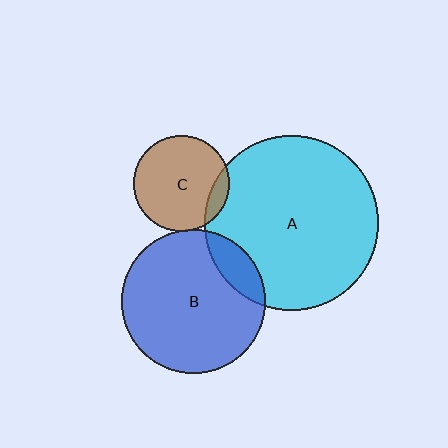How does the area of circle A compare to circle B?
Approximately 1.5 times.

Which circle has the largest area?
Circle A (cyan).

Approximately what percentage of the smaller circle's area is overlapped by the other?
Approximately 5%.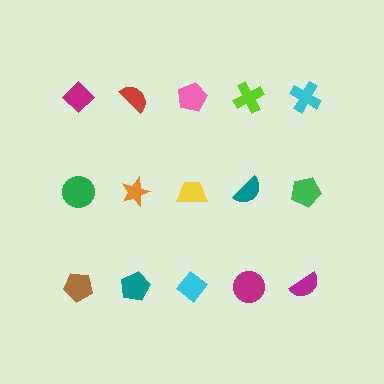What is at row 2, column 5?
A green pentagon.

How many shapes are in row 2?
5 shapes.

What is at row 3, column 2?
A teal pentagon.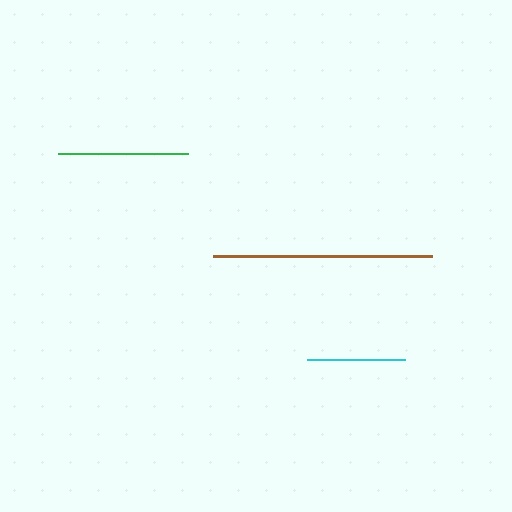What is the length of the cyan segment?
The cyan segment is approximately 98 pixels long.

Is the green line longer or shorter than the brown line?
The brown line is longer than the green line.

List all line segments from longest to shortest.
From longest to shortest: brown, green, cyan.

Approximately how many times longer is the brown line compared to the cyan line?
The brown line is approximately 2.2 times the length of the cyan line.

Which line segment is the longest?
The brown line is the longest at approximately 219 pixels.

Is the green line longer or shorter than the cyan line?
The green line is longer than the cyan line.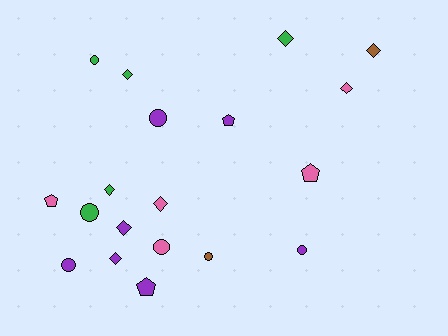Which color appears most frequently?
Purple, with 7 objects.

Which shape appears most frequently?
Diamond, with 8 objects.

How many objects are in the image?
There are 19 objects.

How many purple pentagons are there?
There are 2 purple pentagons.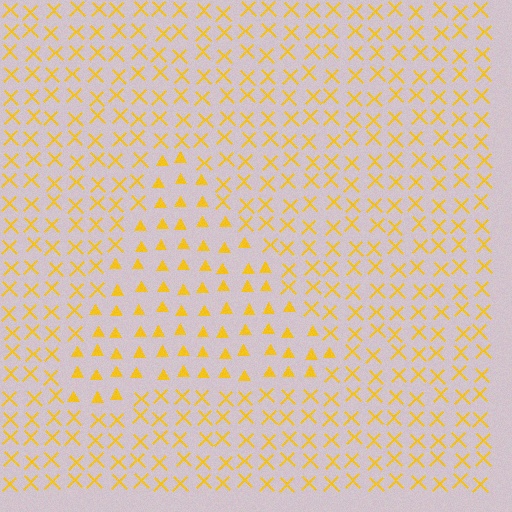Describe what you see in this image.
The image is filled with small yellow elements arranged in a uniform grid. A triangle-shaped region contains triangles, while the surrounding area contains X marks. The boundary is defined purely by the change in element shape.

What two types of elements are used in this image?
The image uses triangles inside the triangle region and X marks outside it.